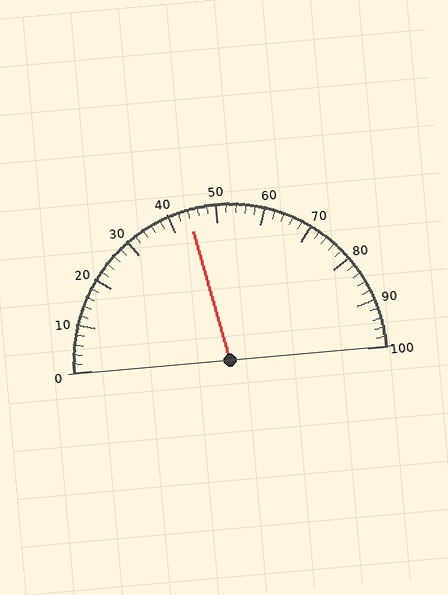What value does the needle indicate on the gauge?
The needle indicates approximately 44.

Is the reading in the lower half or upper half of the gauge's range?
The reading is in the lower half of the range (0 to 100).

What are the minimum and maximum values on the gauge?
The gauge ranges from 0 to 100.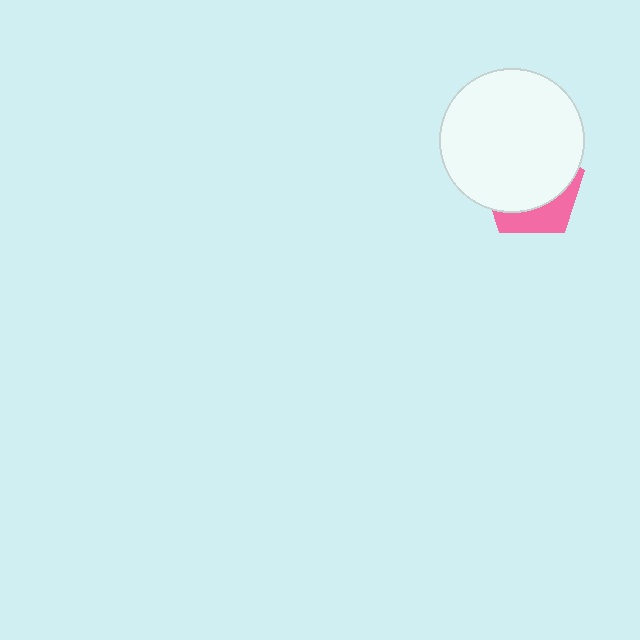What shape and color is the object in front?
The object in front is a white circle.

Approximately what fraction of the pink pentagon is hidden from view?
Roughly 69% of the pink pentagon is hidden behind the white circle.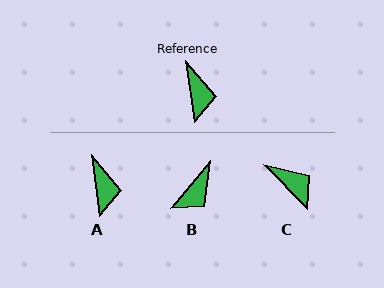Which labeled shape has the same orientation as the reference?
A.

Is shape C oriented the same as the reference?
No, it is off by about 35 degrees.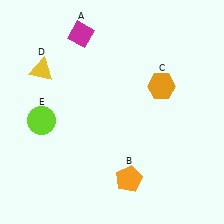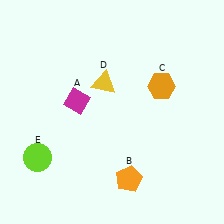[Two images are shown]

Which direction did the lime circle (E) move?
The lime circle (E) moved down.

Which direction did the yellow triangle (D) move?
The yellow triangle (D) moved right.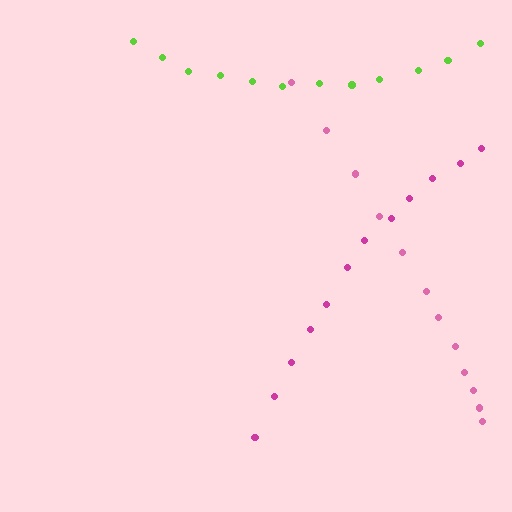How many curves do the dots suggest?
There are 3 distinct paths.